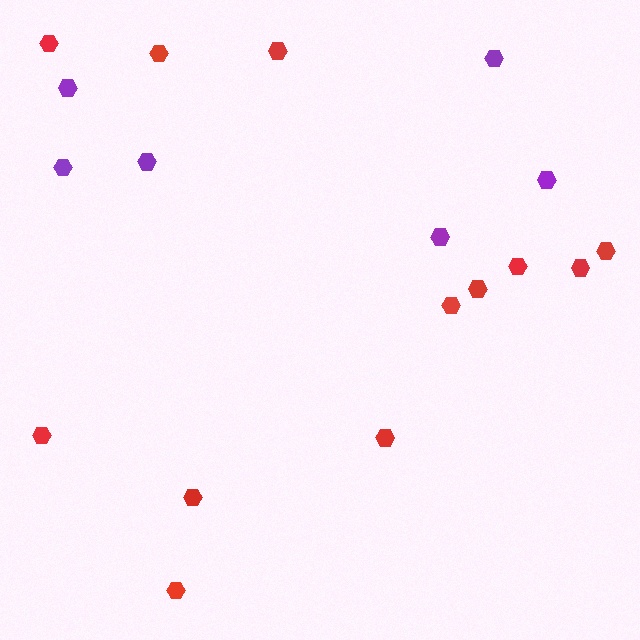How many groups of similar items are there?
There are 2 groups: one group of purple hexagons (6) and one group of red hexagons (12).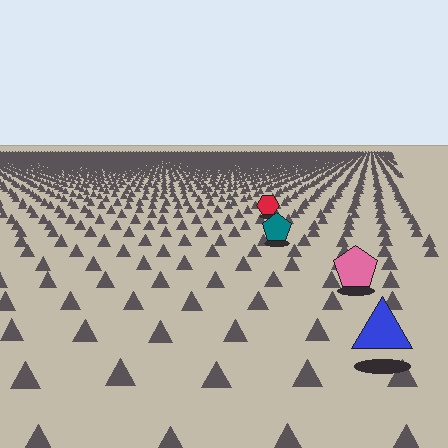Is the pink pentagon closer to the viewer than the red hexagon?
Yes. The pink pentagon is closer — you can tell from the texture gradient: the ground texture is coarser near it.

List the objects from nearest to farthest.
From nearest to farthest: the blue triangle, the pink pentagon, the teal pentagon, the red hexagon.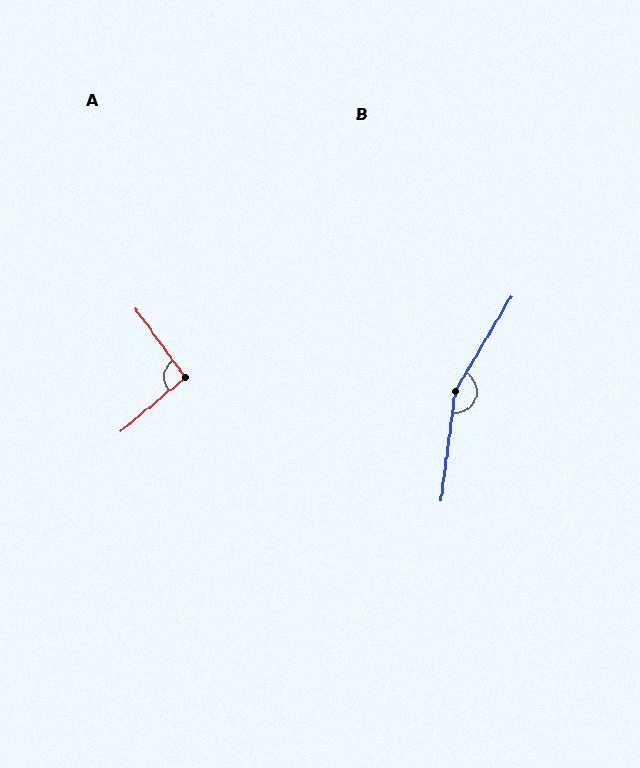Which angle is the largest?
B, at approximately 157 degrees.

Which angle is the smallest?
A, at approximately 93 degrees.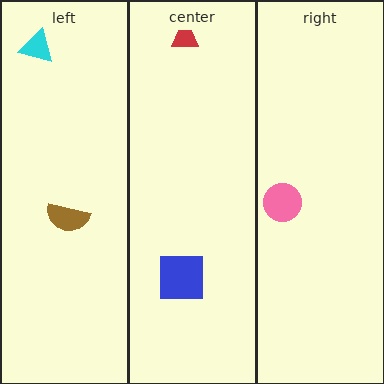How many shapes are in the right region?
1.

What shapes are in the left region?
The cyan triangle, the brown semicircle.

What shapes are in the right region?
The pink circle.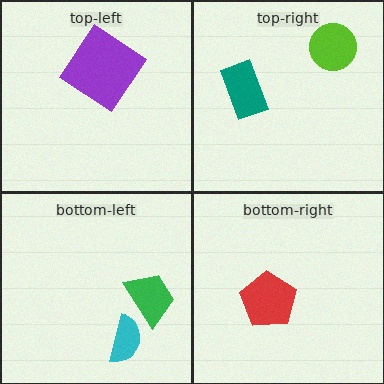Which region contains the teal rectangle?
The top-right region.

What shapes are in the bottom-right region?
The red pentagon.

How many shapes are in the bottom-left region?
2.